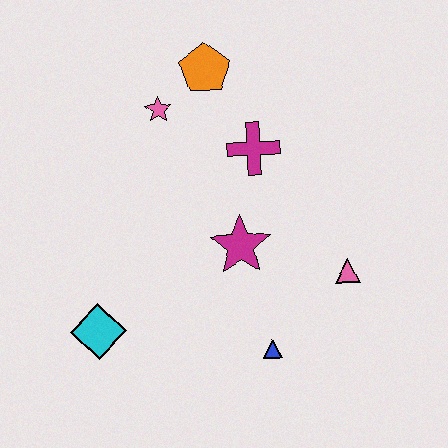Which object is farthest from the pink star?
The blue triangle is farthest from the pink star.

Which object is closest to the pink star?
The orange pentagon is closest to the pink star.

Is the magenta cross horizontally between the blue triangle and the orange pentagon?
Yes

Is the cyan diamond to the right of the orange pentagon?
No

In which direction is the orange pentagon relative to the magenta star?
The orange pentagon is above the magenta star.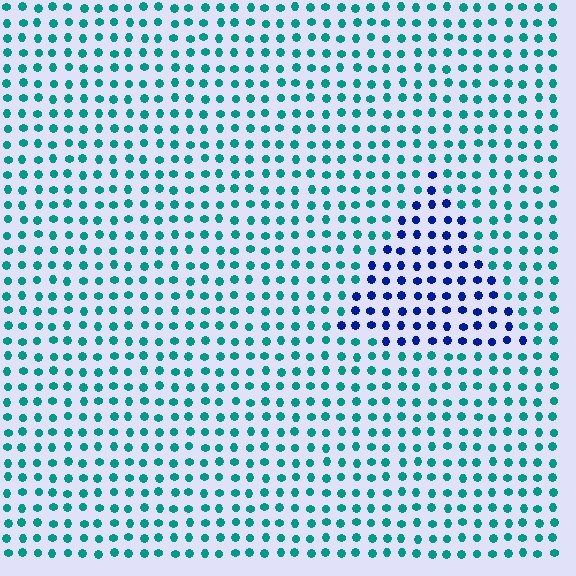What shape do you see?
I see a triangle.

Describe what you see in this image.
The image is filled with small teal elements in a uniform arrangement. A triangle-shaped region is visible where the elements are tinted to a slightly different hue, forming a subtle color boundary.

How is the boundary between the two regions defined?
The boundary is defined purely by a slight shift in hue (about 58 degrees). Spacing, size, and orientation are identical on both sides.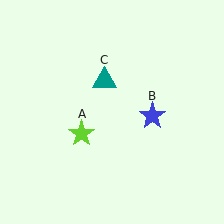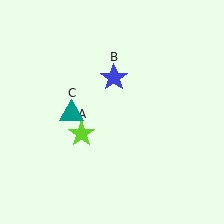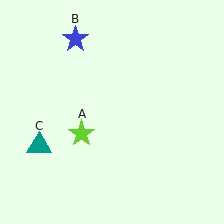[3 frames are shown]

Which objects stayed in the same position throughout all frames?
Lime star (object A) remained stationary.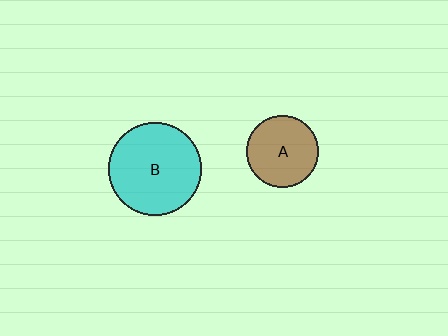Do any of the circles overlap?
No, none of the circles overlap.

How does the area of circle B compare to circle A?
Approximately 1.7 times.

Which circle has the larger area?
Circle B (cyan).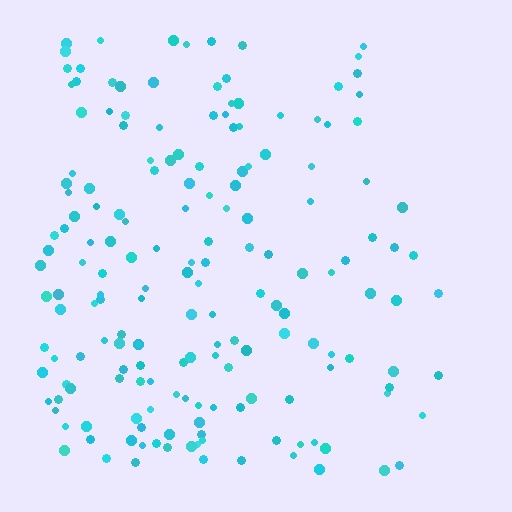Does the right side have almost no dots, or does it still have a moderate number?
Still a moderate number, just noticeably fewer than the left.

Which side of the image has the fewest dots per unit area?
The right.